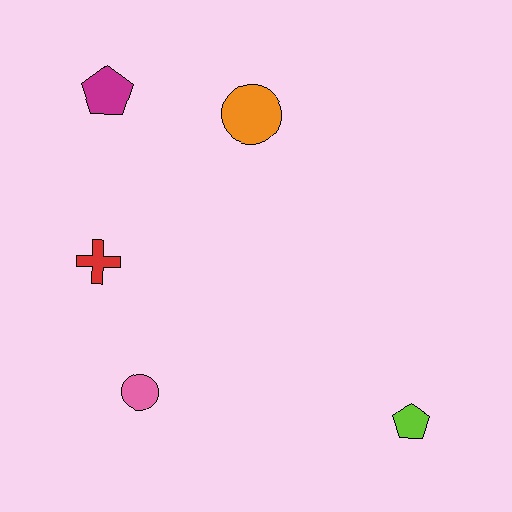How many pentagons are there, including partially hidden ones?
There are 2 pentagons.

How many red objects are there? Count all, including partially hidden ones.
There is 1 red object.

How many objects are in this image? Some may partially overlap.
There are 5 objects.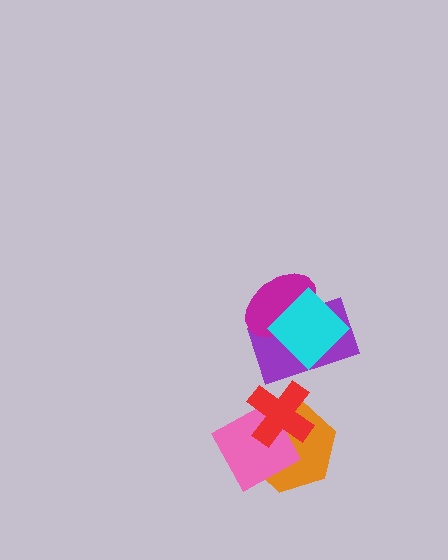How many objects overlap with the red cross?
2 objects overlap with the red cross.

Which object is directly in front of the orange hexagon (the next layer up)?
The pink diamond is directly in front of the orange hexagon.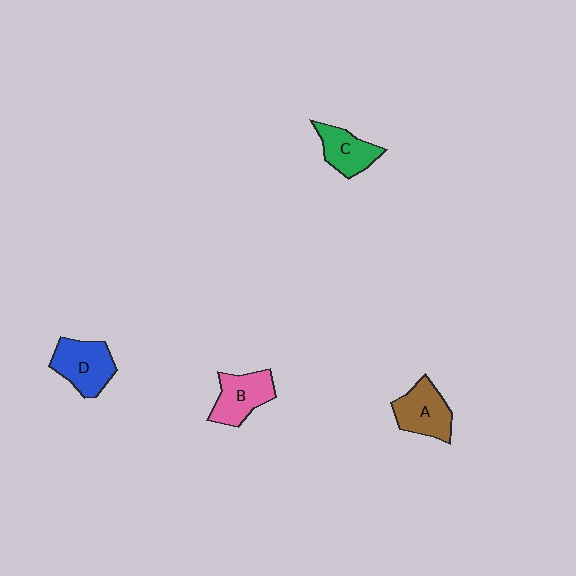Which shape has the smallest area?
Shape C (green).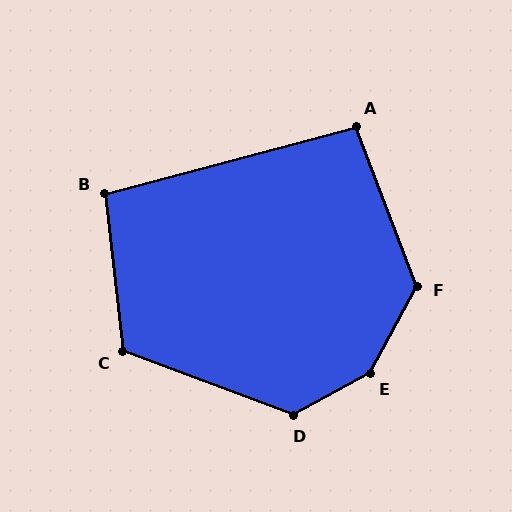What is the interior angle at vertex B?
Approximately 98 degrees (obtuse).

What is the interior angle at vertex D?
Approximately 131 degrees (obtuse).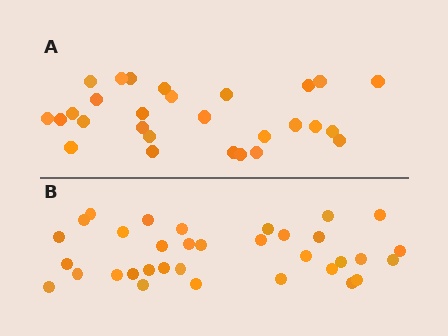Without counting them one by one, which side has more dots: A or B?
Region B (the bottom region) has more dots.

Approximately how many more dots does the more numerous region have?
Region B has about 6 more dots than region A.